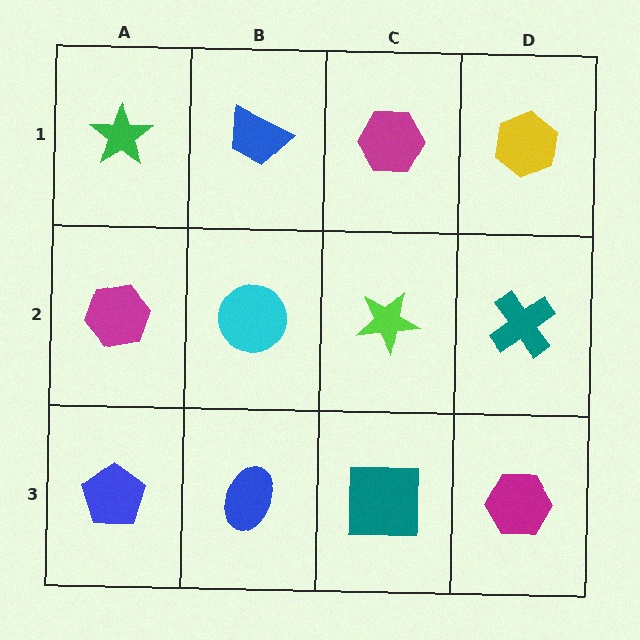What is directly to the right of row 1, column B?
A magenta hexagon.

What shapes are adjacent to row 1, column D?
A teal cross (row 2, column D), a magenta hexagon (row 1, column C).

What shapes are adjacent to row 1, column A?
A magenta hexagon (row 2, column A), a blue trapezoid (row 1, column B).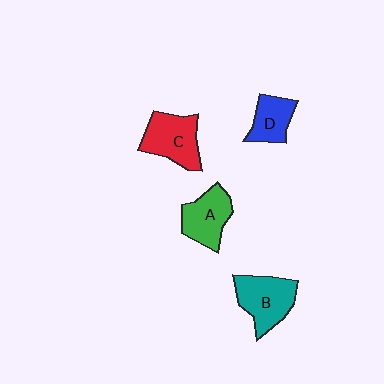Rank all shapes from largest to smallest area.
From largest to smallest: B (teal), C (red), A (green), D (blue).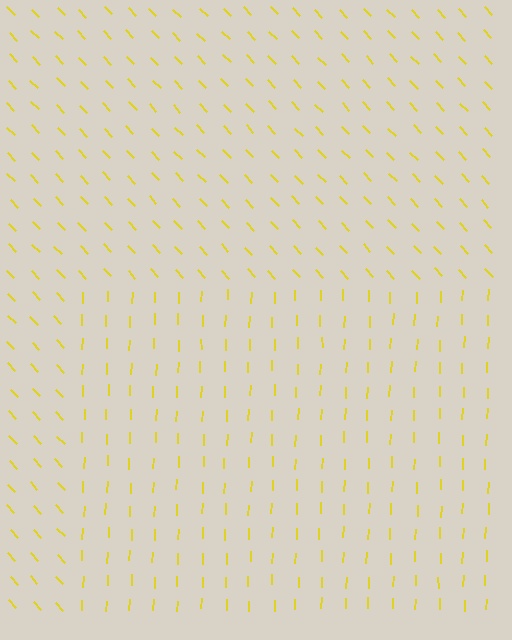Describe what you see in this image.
The image is filled with small yellow line segments. A rectangle region in the image has lines oriented differently from the surrounding lines, creating a visible texture boundary.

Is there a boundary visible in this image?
Yes, there is a texture boundary formed by a change in line orientation.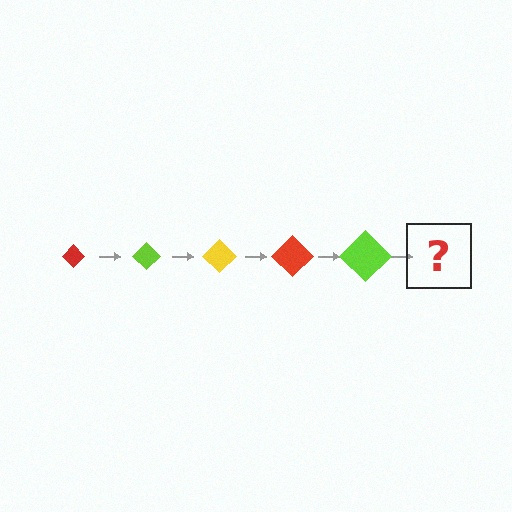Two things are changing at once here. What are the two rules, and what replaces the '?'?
The two rules are that the diamond grows larger each step and the color cycles through red, lime, and yellow. The '?' should be a yellow diamond, larger than the previous one.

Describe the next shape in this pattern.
It should be a yellow diamond, larger than the previous one.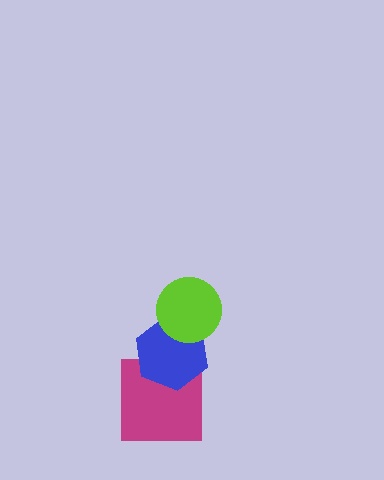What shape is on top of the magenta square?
The blue hexagon is on top of the magenta square.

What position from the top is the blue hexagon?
The blue hexagon is 2nd from the top.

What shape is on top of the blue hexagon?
The lime circle is on top of the blue hexagon.